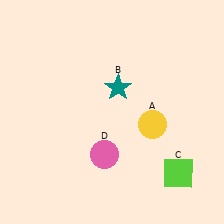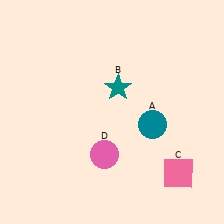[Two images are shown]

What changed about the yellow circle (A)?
In Image 1, A is yellow. In Image 2, it changed to teal.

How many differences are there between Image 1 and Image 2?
There are 2 differences between the two images.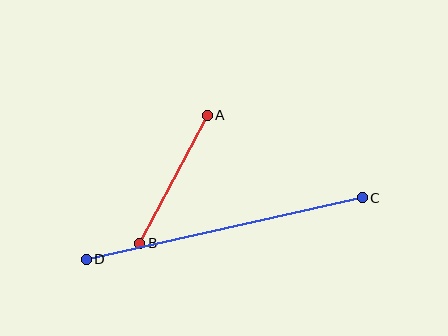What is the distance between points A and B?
The distance is approximately 144 pixels.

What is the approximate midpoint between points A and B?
The midpoint is at approximately (174, 179) pixels.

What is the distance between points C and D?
The distance is approximately 283 pixels.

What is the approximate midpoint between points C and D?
The midpoint is at approximately (224, 228) pixels.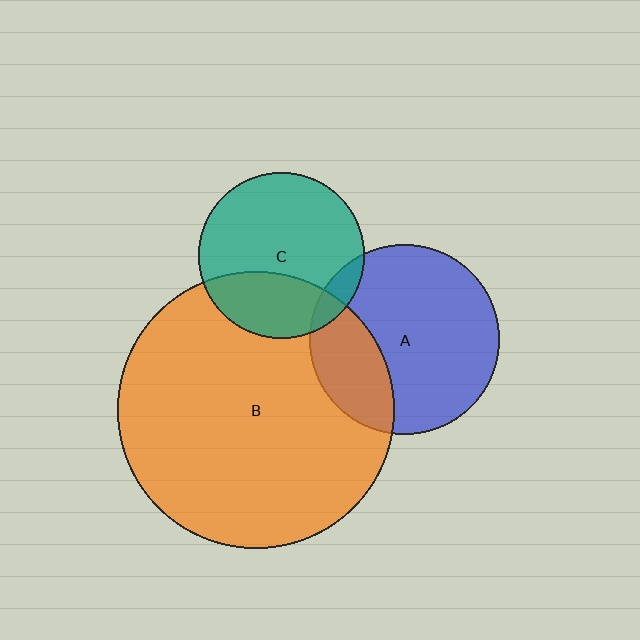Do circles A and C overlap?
Yes.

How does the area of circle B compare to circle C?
Approximately 2.8 times.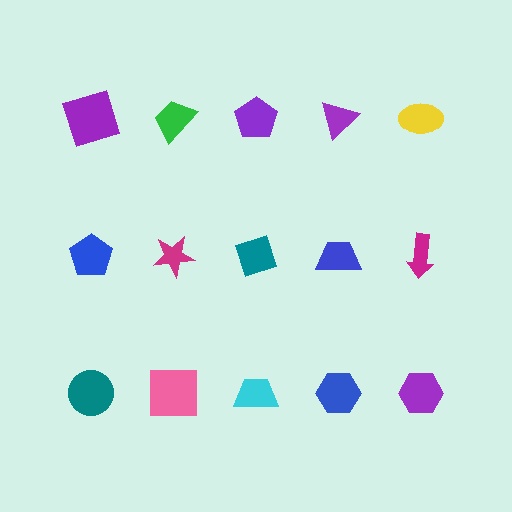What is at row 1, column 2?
A green trapezoid.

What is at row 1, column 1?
A purple square.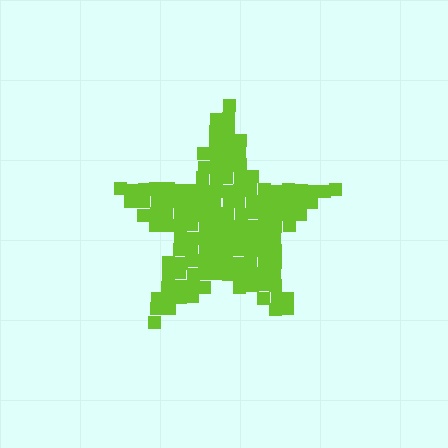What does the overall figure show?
The overall figure shows a star.